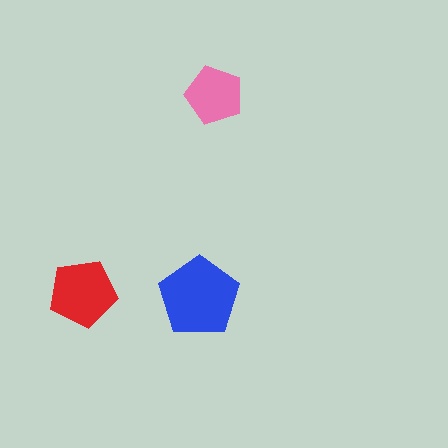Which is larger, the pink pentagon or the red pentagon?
The red one.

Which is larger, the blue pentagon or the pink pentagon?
The blue one.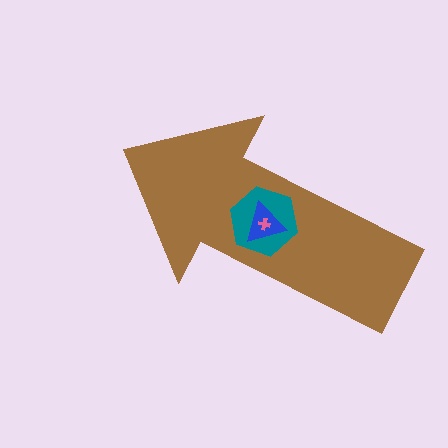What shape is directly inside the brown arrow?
The teal hexagon.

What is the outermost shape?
The brown arrow.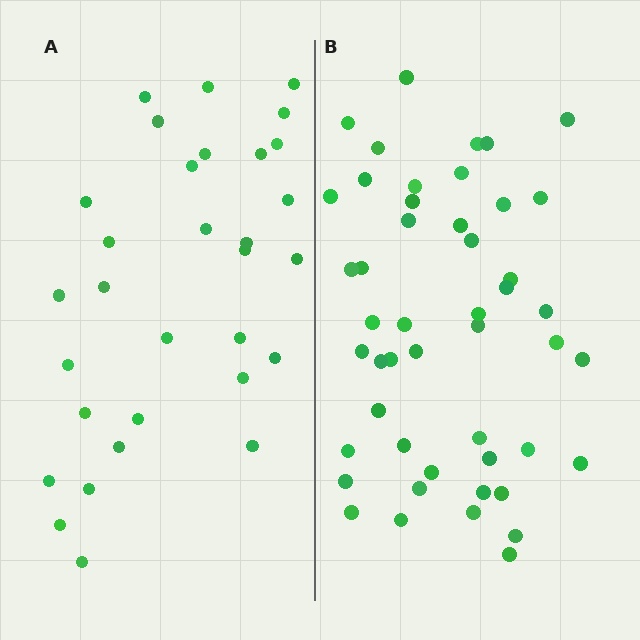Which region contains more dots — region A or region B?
Region B (the right region) has more dots.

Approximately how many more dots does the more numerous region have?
Region B has approximately 15 more dots than region A.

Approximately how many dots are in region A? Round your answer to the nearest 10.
About 30 dots. (The exact count is 31, which rounds to 30.)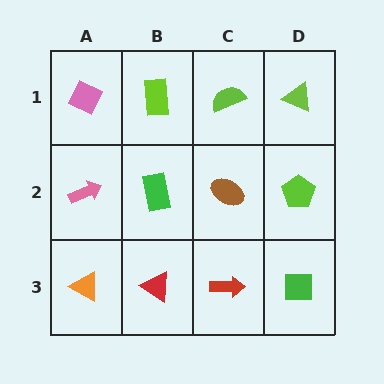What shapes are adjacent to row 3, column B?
A green rectangle (row 2, column B), an orange triangle (row 3, column A), a red arrow (row 3, column C).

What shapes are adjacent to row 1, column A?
A pink arrow (row 2, column A), a lime rectangle (row 1, column B).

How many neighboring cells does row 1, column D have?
2.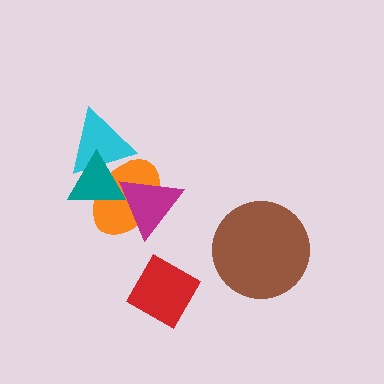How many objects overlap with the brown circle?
0 objects overlap with the brown circle.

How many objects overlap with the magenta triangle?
2 objects overlap with the magenta triangle.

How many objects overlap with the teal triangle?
3 objects overlap with the teal triangle.